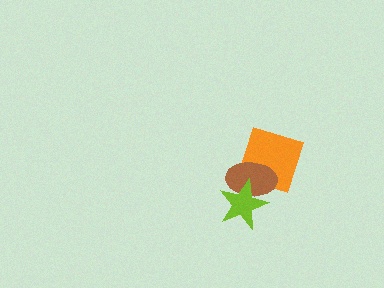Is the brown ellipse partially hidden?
Yes, it is partially covered by another shape.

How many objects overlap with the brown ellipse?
2 objects overlap with the brown ellipse.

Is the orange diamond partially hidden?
Yes, it is partially covered by another shape.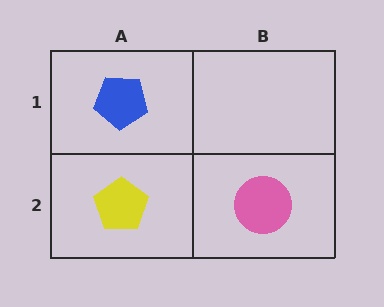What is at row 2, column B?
A pink circle.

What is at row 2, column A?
A yellow pentagon.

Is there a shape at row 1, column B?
No, that cell is empty.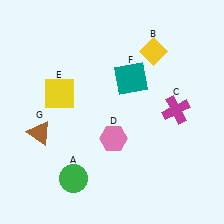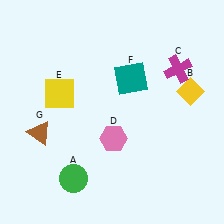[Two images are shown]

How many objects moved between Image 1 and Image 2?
2 objects moved between the two images.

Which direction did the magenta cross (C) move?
The magenta cross (C) moved up.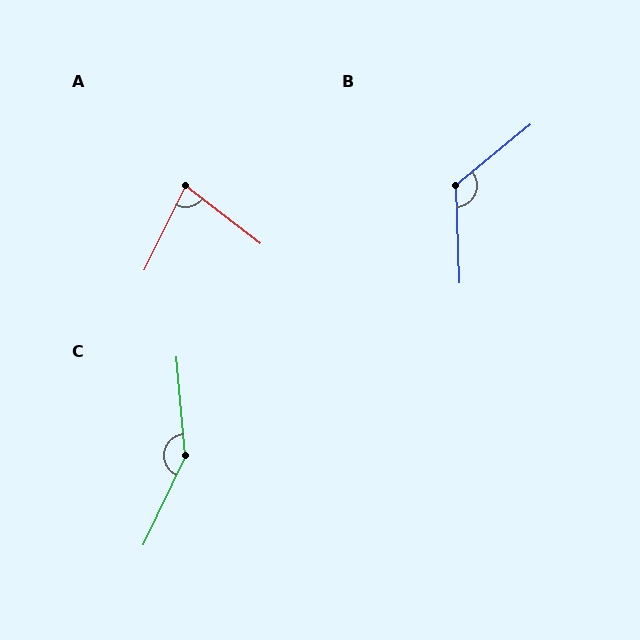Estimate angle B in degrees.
Approximately 127 degrees.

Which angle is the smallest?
A, at approximately 78 degrees.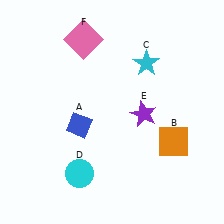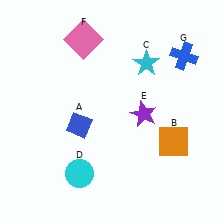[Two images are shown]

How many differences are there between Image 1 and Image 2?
There is 1 difference between the two images.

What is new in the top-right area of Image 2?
A blue cross (G) was added in the top-right area of Image 2.